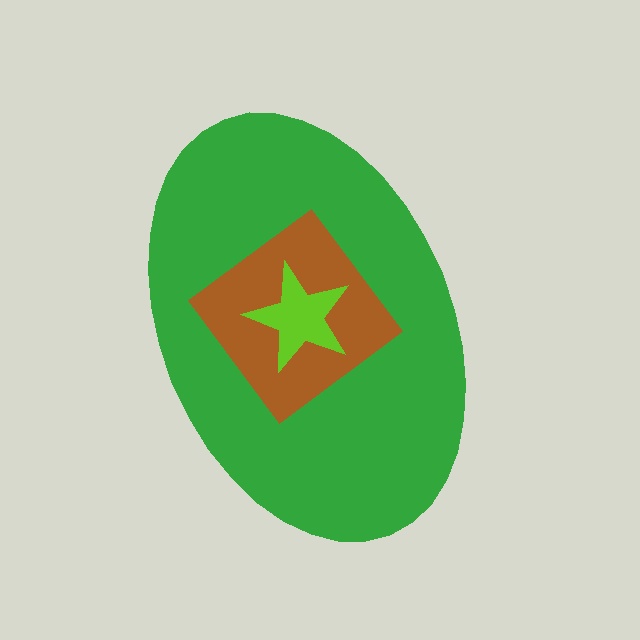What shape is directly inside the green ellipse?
The brown diamond.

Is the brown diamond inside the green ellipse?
Yes.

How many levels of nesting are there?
3.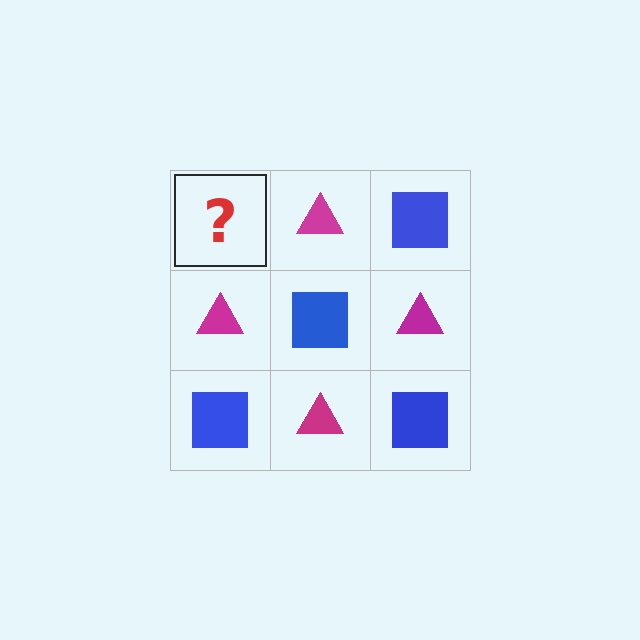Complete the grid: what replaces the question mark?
The question mark should be replaced with a blue square.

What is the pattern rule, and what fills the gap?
The rule is that it alternates blue square and magenta triangle in a checkerboard pattern. The gap should be filled with a blue square.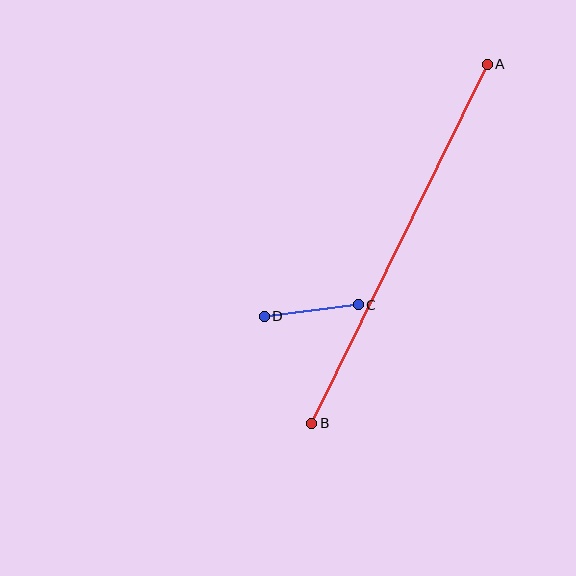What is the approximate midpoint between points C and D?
The midpoint is at approximately (311, 311) pixels.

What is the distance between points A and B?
The distance is approximately 399 pixels.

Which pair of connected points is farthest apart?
Points A and B are farthest apart.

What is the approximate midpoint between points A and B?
The midpoint is at approximately (399, 244) pixels.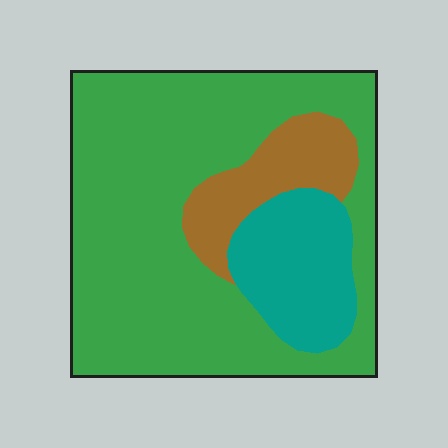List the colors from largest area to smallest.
From largest to smallest: green, teal, brown.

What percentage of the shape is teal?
Teal covers 17% of the shape.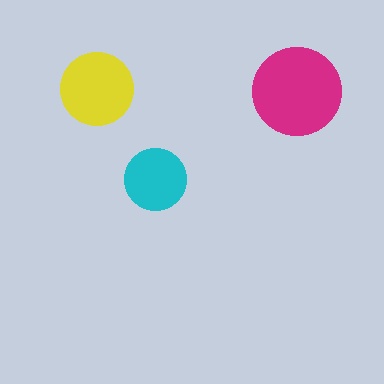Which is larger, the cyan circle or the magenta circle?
The magenta one.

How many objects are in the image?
There are 3 objects in the image.